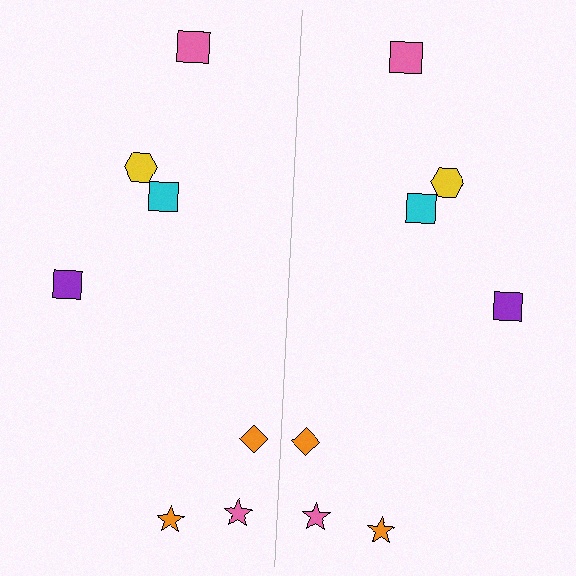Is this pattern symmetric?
Yes, this pattern has bilateral (reflection) symmetry.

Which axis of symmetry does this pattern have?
The pattern has a vertical axis of symmetry running through the center of the image.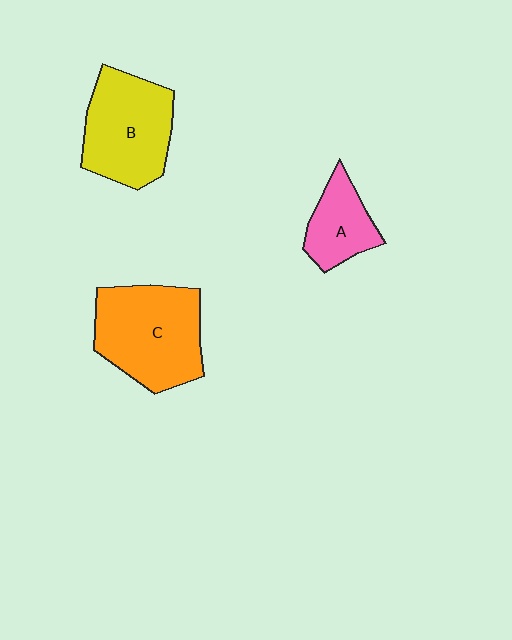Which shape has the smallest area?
Shape A (pink).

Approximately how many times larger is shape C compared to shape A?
Approximately 2.0 times.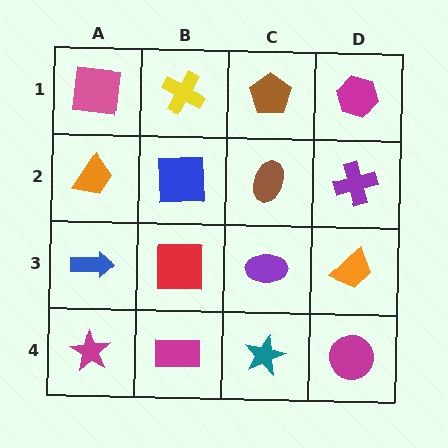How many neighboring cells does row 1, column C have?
3.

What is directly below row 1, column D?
A purple cross.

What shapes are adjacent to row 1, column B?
A blue square (row 2, column B), a pink square (row 1, column A), a brown pentagon (row 1, column C).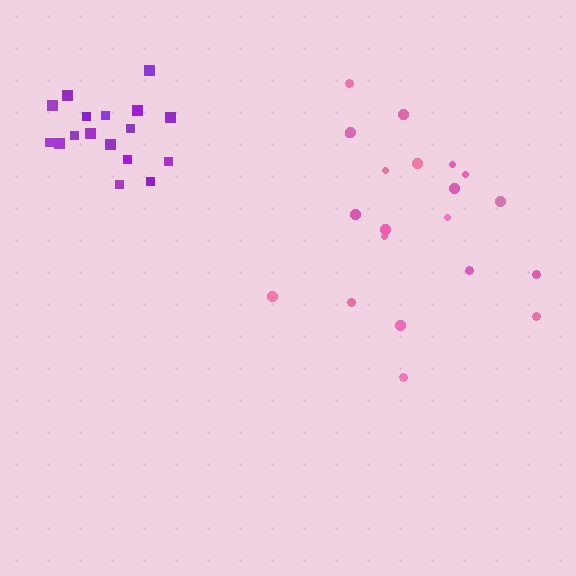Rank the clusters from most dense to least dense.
purple, pink.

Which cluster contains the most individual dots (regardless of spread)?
Pink (21).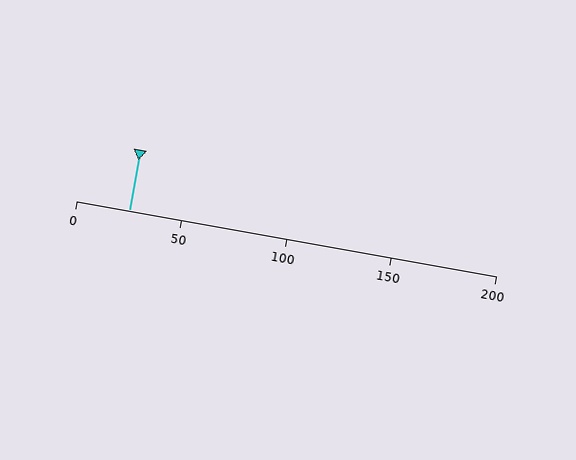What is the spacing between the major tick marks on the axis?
The major ticks are spaced 50 apart.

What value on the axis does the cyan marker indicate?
The marker indicates approximately 25.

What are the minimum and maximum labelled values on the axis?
The axis runs from 0 to 200.